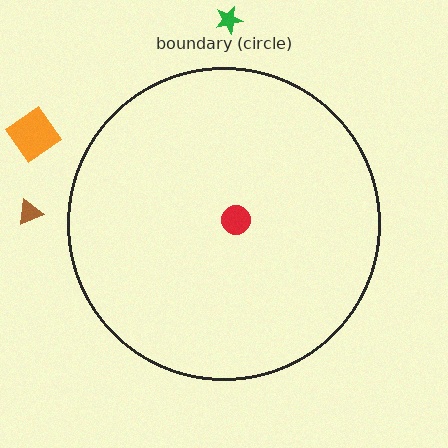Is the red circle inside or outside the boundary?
Inside.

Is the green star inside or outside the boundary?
Outside.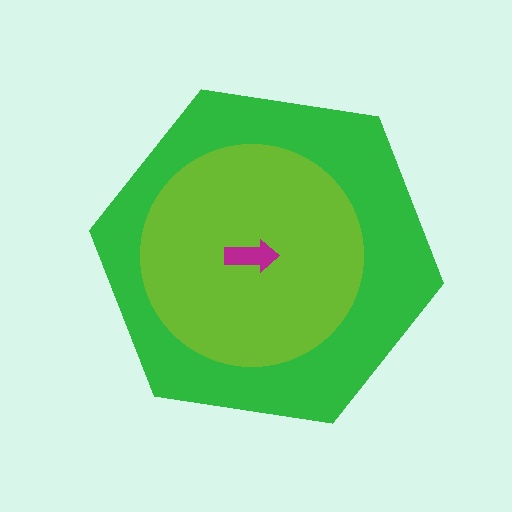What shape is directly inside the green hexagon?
The lime circle.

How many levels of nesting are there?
3.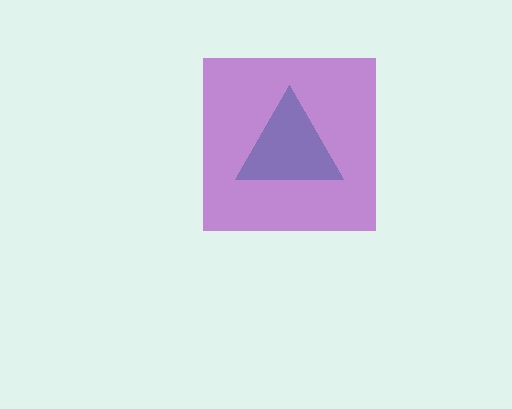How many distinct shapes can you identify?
There are 2 distinct shapes: a teal triangle, a purple square.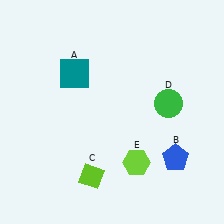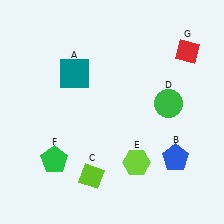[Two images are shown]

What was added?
A green pentagon (F), a red diamond (G) were added in Image 2.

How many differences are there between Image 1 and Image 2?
There are 2 differences between the two images.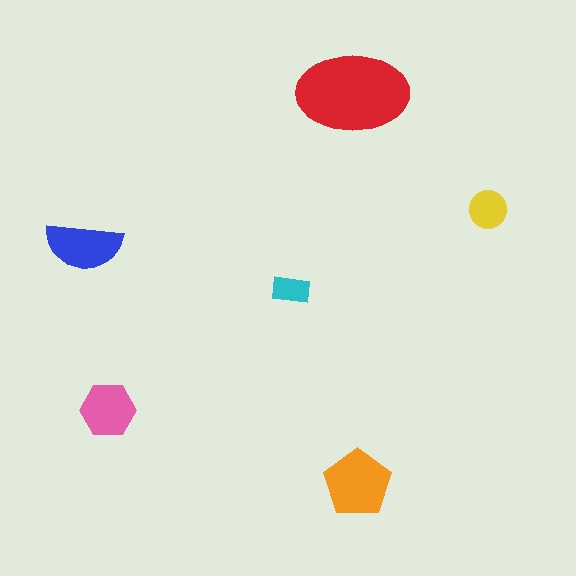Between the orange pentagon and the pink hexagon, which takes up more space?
The orange pentagon.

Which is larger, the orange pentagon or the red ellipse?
The red ellipse.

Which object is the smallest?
The cyan rectangle.